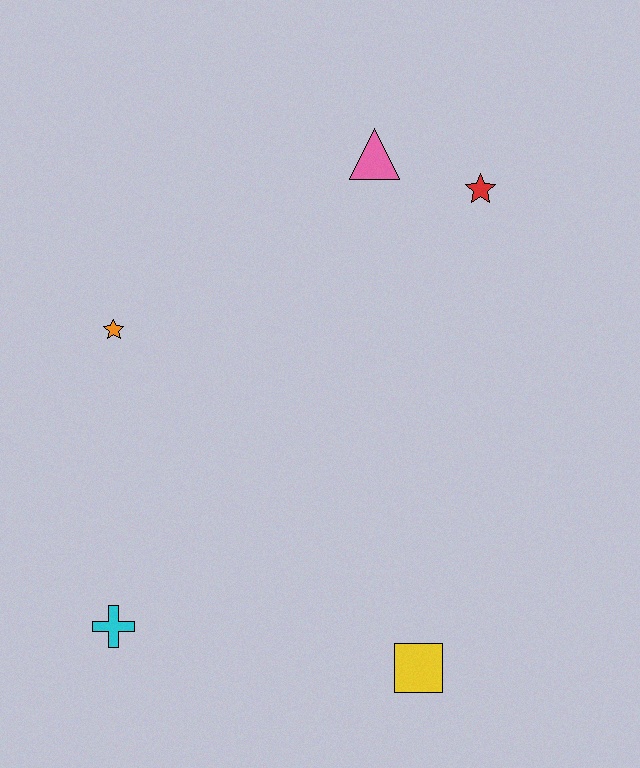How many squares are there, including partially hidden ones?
There is 1 square.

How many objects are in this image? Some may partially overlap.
There are 5 objects.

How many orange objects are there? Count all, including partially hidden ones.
There is 1 orange object.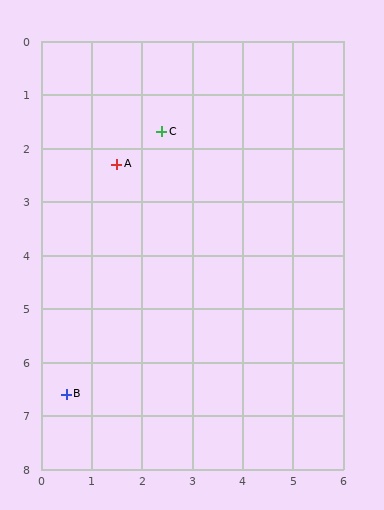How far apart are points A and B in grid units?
Points A and B are about 4.4 grid units apart.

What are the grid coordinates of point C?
Point C is at approximately (2.4, 1.7).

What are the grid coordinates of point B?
Point B is at approximately (0.5, 6.6).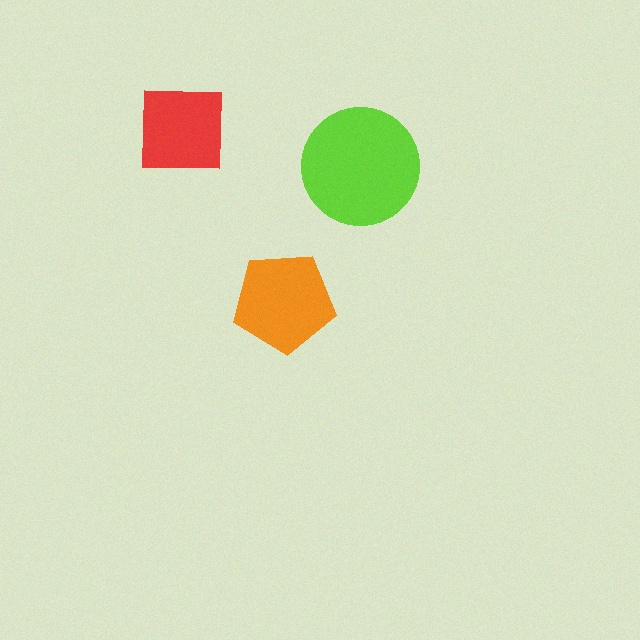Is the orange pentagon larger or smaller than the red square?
Larger.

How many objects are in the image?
There are 3 objects in the image.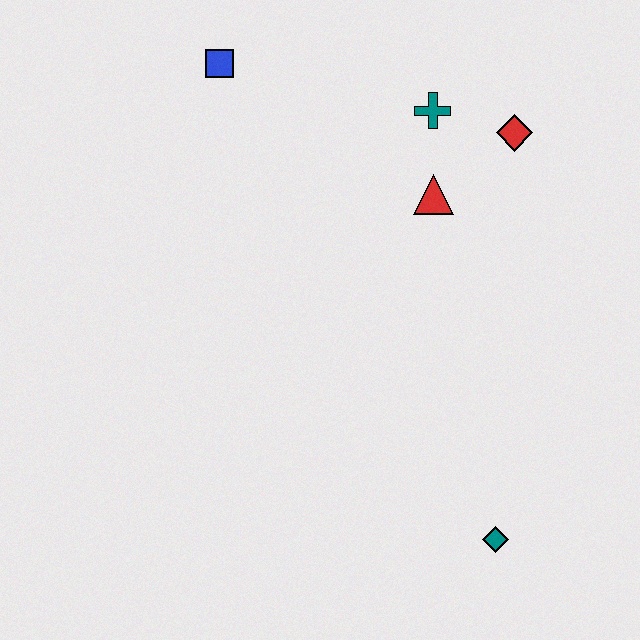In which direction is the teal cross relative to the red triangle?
The teal cross is above the red triangle.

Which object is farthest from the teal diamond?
The blue square is farthest from the teal diamond.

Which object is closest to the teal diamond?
The red triangle is closest to the teal diamond.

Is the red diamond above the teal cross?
No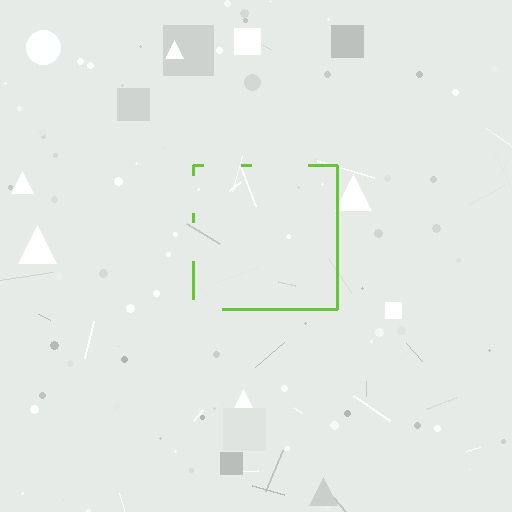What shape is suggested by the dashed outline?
The dashed outline suggests a square.